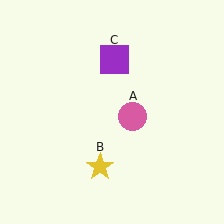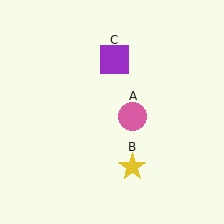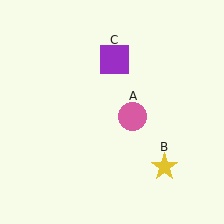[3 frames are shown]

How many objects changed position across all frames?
1 object changed position: yellow star (object B).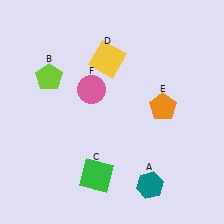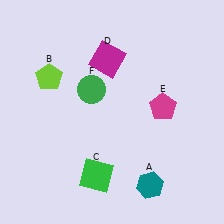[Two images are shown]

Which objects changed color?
D changed from yellow to magenta. E changed from orange to magenta. F changed from pink to green.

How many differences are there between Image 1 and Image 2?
There are 3 differences between the two images.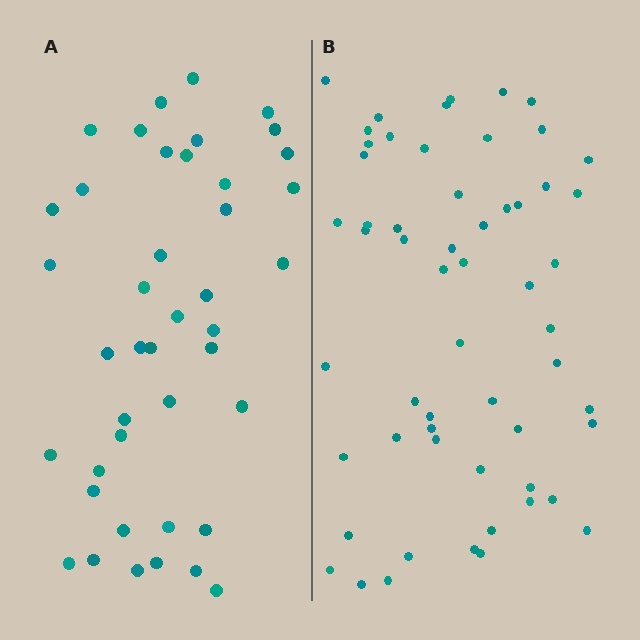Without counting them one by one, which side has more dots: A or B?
Region B (the right region) has more dots.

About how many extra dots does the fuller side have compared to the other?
Region B has approximately 15 more dots than region A.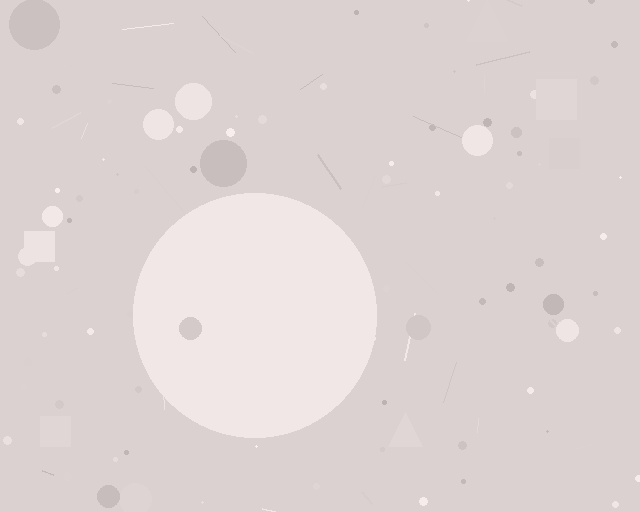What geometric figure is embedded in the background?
A circle is embedded in the background.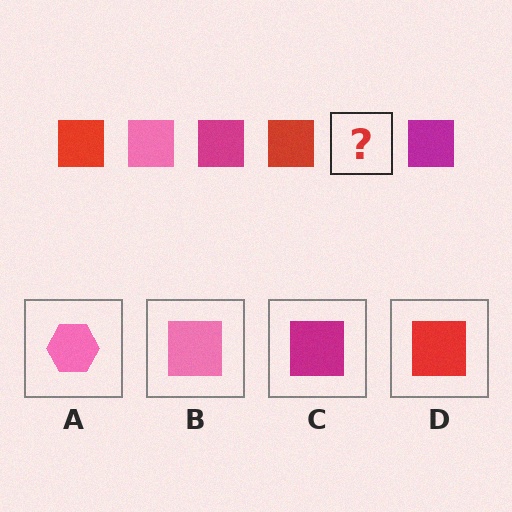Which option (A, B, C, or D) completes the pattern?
B.